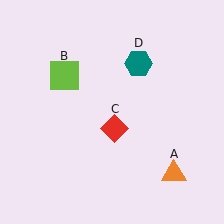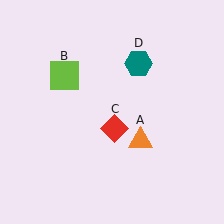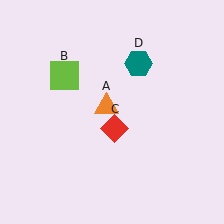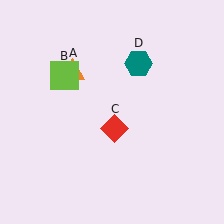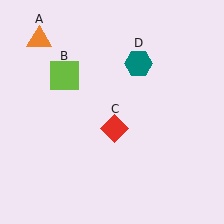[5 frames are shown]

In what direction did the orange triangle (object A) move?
The orange triangle (object A) moved up and to the left.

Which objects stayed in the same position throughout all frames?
Lime square (object B) and red diamond (object C) and teal hexagon (object D) remained stationary.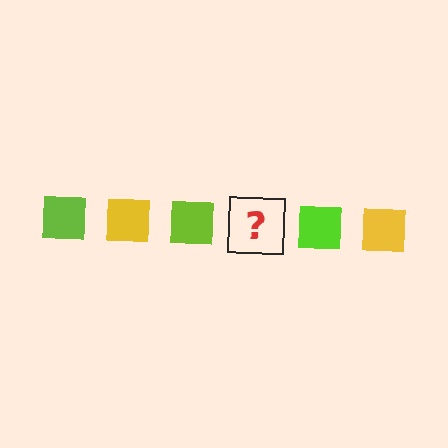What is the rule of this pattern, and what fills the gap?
The rule is that the pattern cycles through lime, yellow squares. The gap should be filled with a yellow square.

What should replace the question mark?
The question mark should be replaced with a yellow square.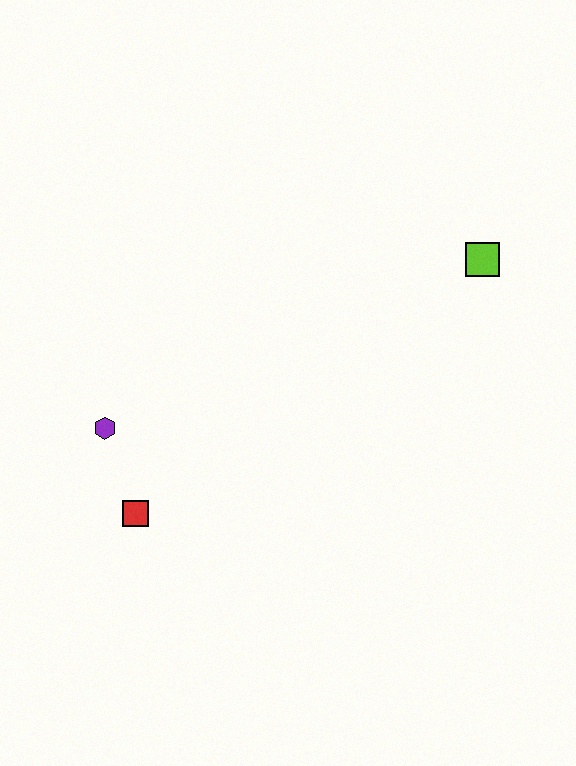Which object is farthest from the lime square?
The red square is farthest from the lime square.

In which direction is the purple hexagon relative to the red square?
The purple hexagon is above the red square.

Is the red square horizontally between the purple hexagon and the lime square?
Yes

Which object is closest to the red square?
The purple hexagon is closest to the red square.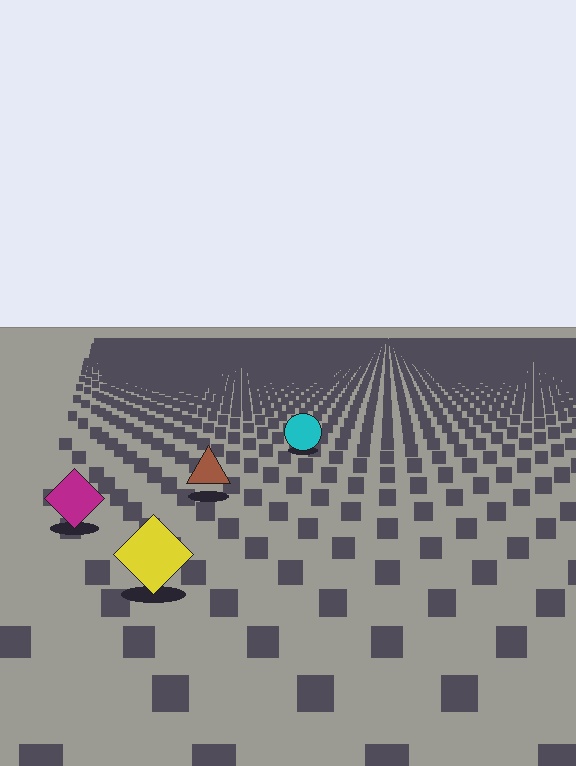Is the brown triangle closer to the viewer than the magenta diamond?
No. The magenta diamond is closer — you can tell from the texture gradient: the ground texture is coarser near it.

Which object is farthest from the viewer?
The cyan circle is farthest from the viewer. It appears smaller and the ground texture around it is denser.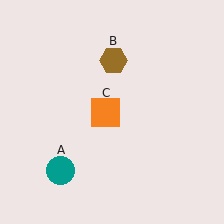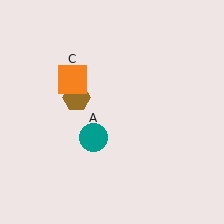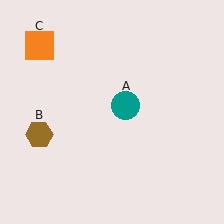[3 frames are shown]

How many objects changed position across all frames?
3 objects changed position: teal circle (object A), brown hexagon (object B), orange square (object C).